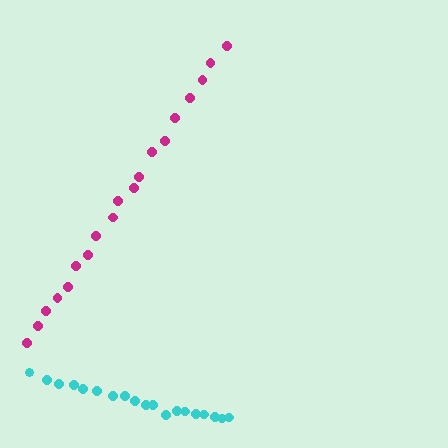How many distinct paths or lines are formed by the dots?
There are 2 distinct paths.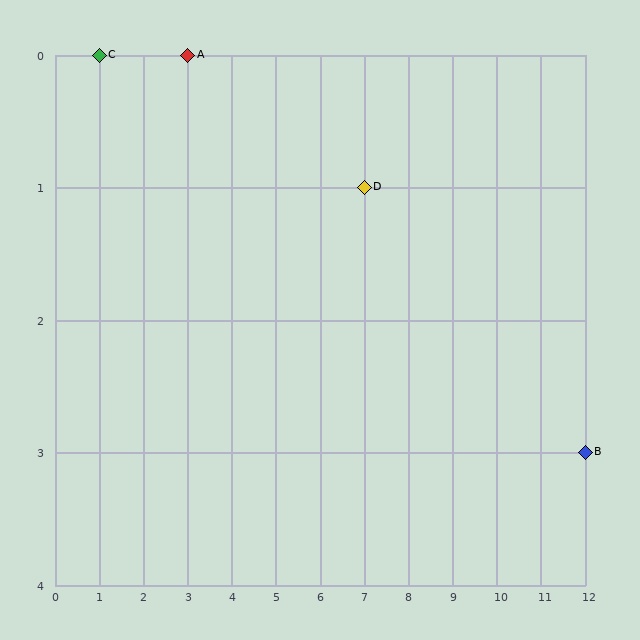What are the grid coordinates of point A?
Point A is at grid coordinates (3, 0).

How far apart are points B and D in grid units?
Points B and D are 5 columns and 2 rows apart (about 5.4 grid units diagonally).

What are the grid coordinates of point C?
Point C is at grid coordinates (1, 0).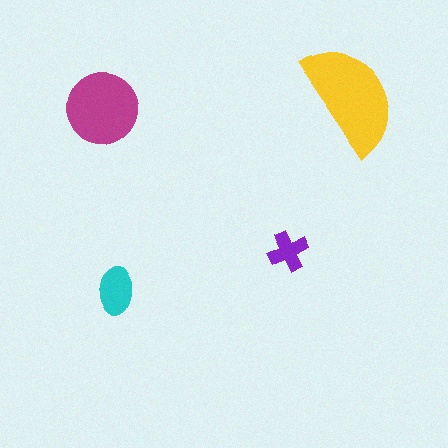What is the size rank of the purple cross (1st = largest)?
4th.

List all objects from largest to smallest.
The yellow semicircle, the magenta circle, the cyan ellipse, the purple cross.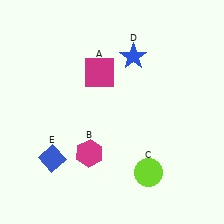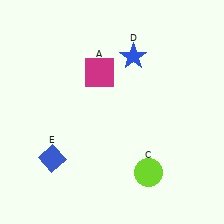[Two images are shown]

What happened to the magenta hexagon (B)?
The magenta hexagon (B) was removed in Image 2. It was in the bottom-left area of Image 1.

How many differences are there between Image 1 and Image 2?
There is 1 difference between the two images.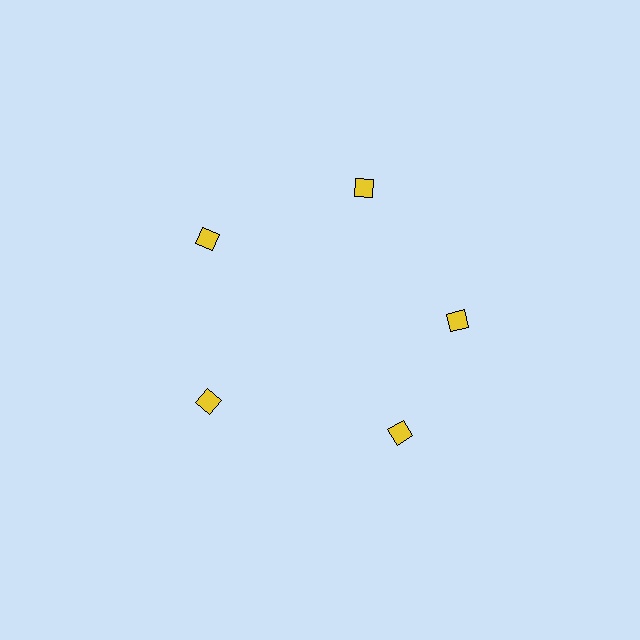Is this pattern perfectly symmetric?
No. The 5 yellow squares are arranged in a ring, but one element near the 5 o'clock position is rotated out of alignment along the ring, breaking the 5-fold rotational symmetry.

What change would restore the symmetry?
The symmetry would be restored by rotating it back into even spacing with its neighbors so that all 5 squares sit at equal angles and equal distance from the center.